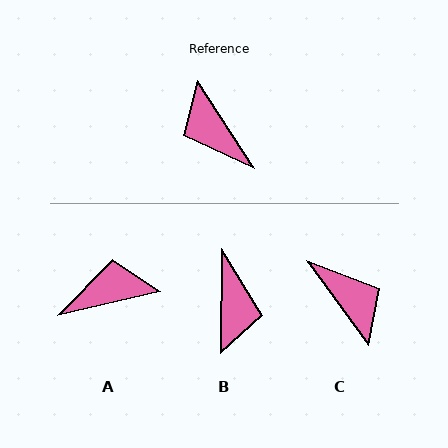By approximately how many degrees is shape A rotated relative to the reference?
Approximately 109 degrees clockwise.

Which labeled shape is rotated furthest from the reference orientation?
C, about 177 degrees away.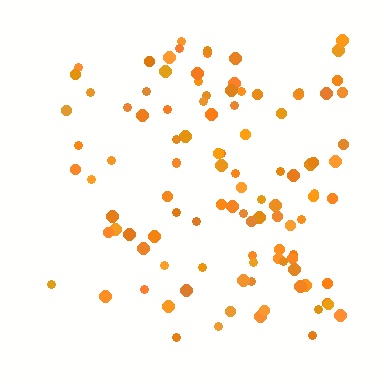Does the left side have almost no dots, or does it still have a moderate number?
Still a moderate number, just noticeably fewer than the right.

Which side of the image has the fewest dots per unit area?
The left.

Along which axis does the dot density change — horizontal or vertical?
Horizontal.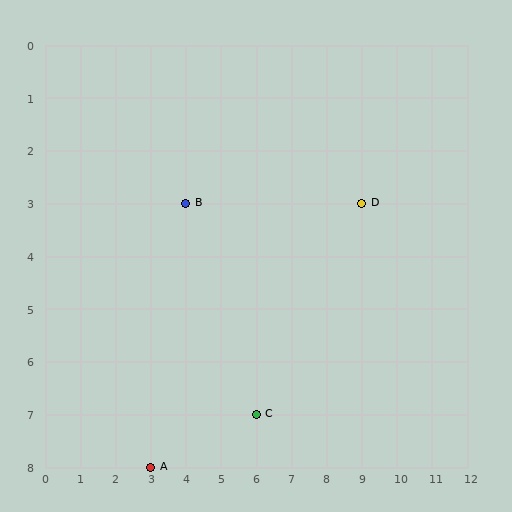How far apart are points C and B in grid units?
Points C and B are 2 columns and 4 rows apart (about 4.5 grid units diagonally).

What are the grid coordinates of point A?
Point A is at grid coordinates (3, 8).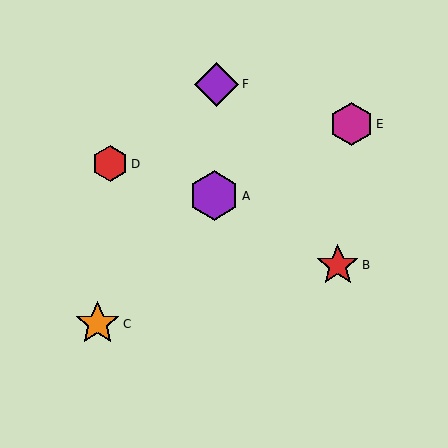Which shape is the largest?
The purple hexagon (labeled A) is the largest.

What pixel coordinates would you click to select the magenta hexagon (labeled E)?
Click at (351, 124) to select the magenta hexagon E.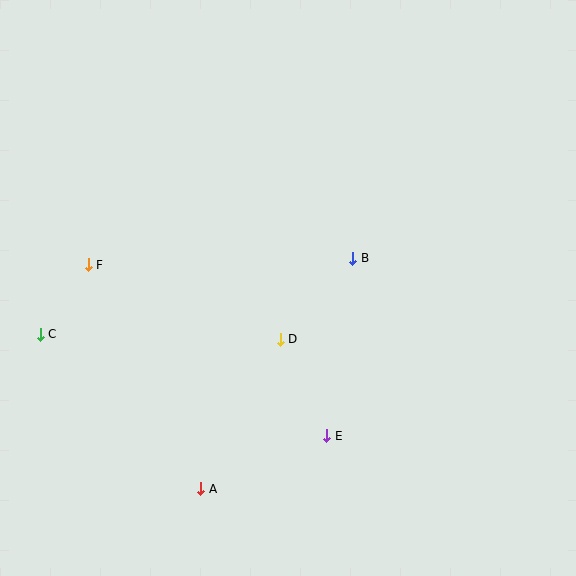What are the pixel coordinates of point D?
Point D is at (280, 339).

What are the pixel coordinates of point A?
Point A is at (201, 489).